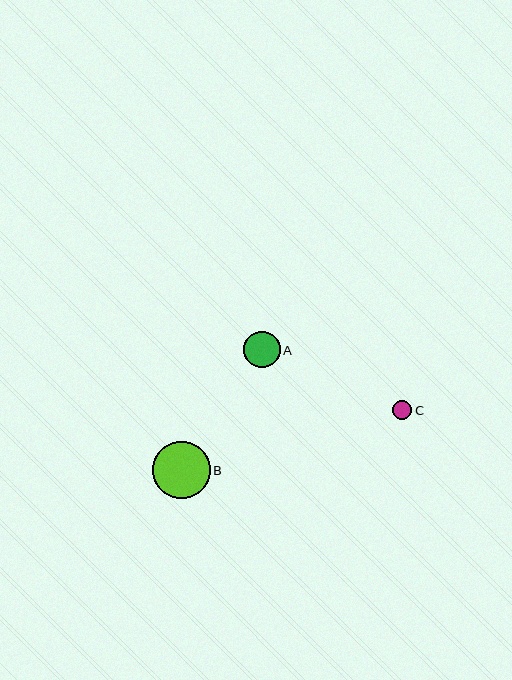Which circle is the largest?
Circle B is the largest with a size of approximately 58 pixels.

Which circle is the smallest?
Circle C is the smallest with a size of approximately 19 pixels.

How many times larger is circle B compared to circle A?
Circle B is approximately 1.6 times the size of circle A.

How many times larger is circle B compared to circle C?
Circle B is approximately 3.0 times the size of circle C.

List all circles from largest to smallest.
From largest to smallest: B, A, C.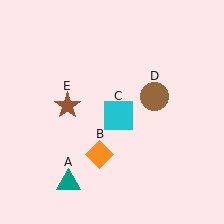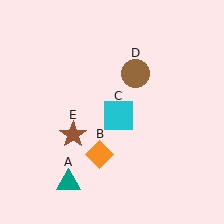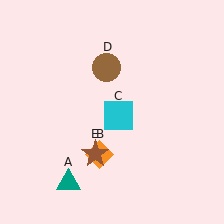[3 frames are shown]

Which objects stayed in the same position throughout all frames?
Teal triangle (object A) and orange diamond (object B) and cyan square (object C) remained stationary.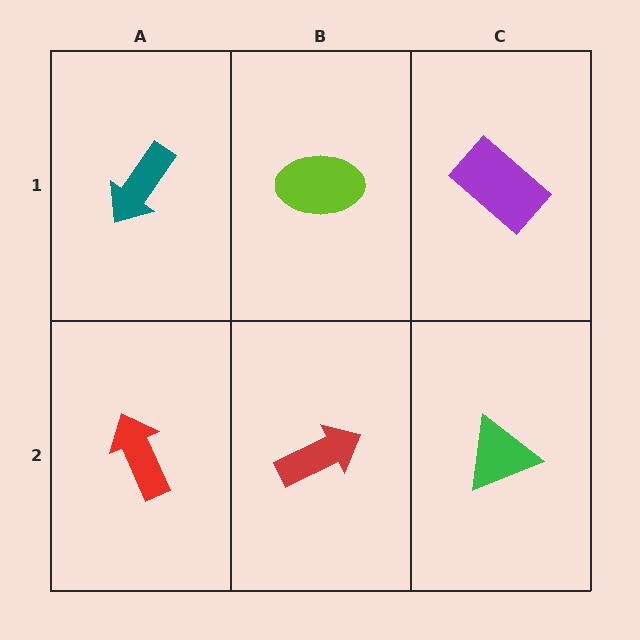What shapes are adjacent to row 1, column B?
A red arrow (row 2, column B), a teal arrow (row 1, column A), a purple rectangle (row 1, column C).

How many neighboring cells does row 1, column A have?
2.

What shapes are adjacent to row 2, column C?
A purple rectangle (row 1, column C), a red arrow (row 2, column B).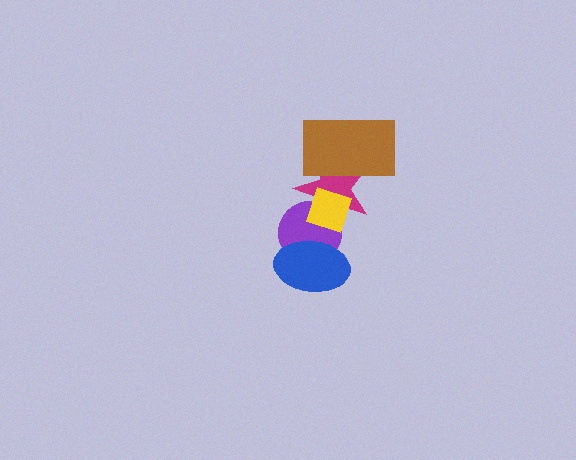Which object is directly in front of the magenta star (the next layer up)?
The yellow diamond is directly in front of the magenta star.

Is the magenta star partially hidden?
Yes, it is partially covered by another shape.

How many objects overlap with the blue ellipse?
1 object overlaps with the blue ellipse.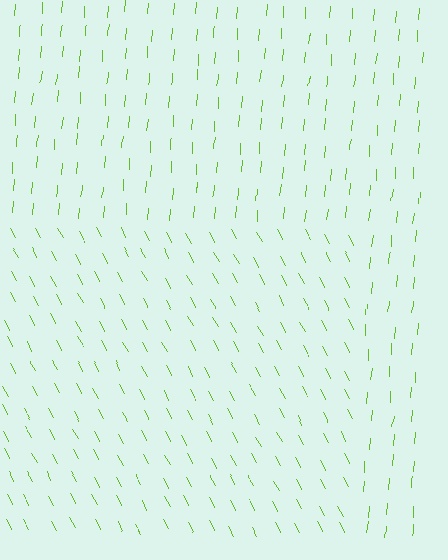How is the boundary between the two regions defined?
The boundary is defined purely by a change in line orientation (approximately 33 degrees difference). All lines are the same color and thickness.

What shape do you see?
I see a rectangle.